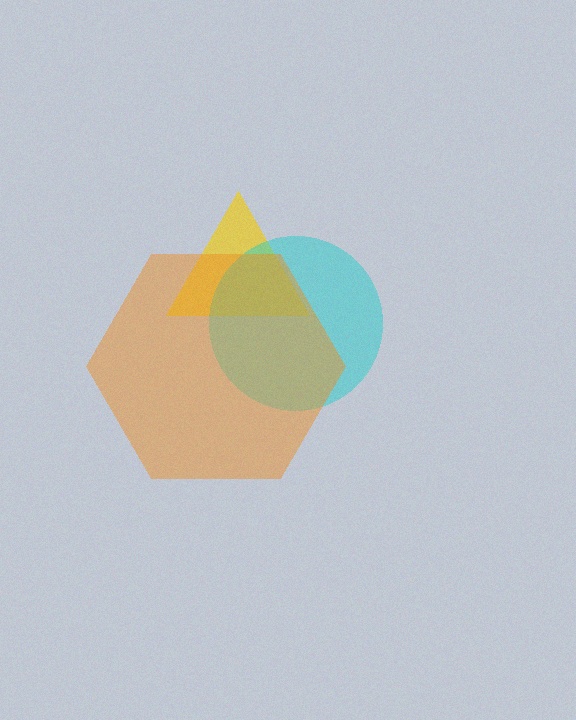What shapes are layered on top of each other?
The layered shapes are: a yellow triangle, a cyan circle, an orange hexagon.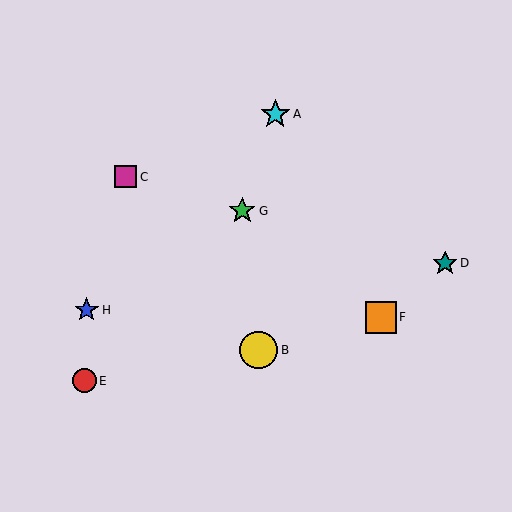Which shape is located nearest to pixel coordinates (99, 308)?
The blue star (labeled H) at (87, 310) is nearest to that location.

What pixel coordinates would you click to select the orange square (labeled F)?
Click at (381, 317) to select the orange square F.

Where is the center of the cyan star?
The center of the cyan star is at (275, 114).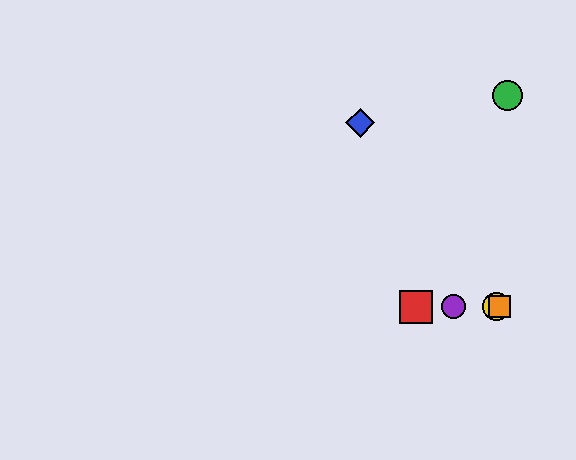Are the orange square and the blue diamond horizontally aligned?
No, the orange square is at y≈307 and the blue diamond is at y≈123.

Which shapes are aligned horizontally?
The red square, the yellow circle, the purple circle, the orange square are aligned horizontally.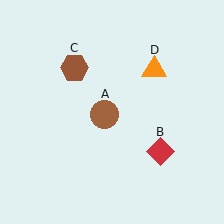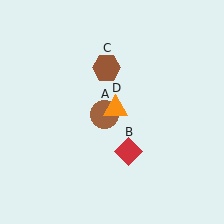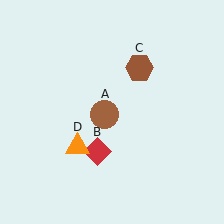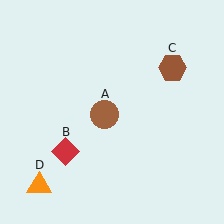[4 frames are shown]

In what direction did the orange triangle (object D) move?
The orange triangle (object D) moved down and to the left.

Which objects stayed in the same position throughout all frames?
Brown circle (object A) remained stationary.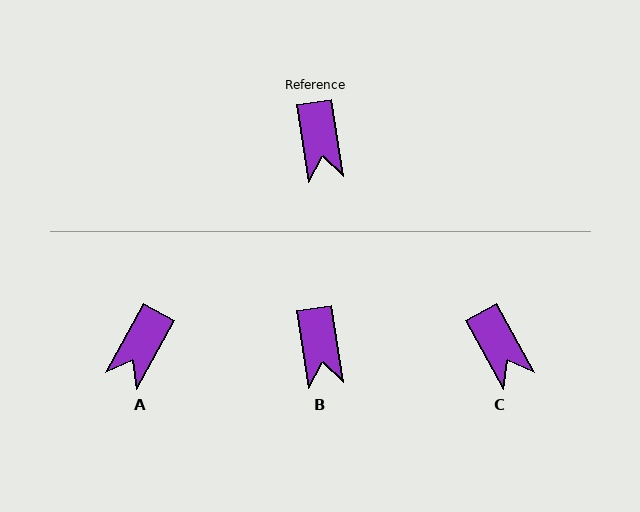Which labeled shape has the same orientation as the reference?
B.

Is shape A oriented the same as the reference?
No, it is off by about 37 degrees.